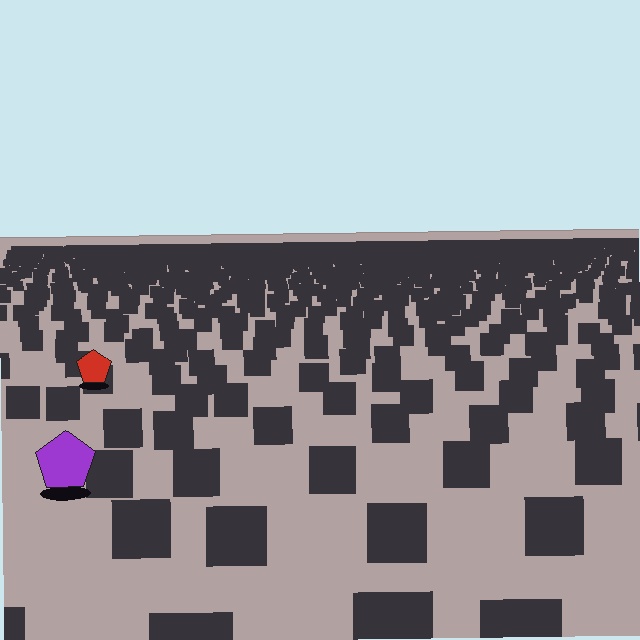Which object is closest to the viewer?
The purple pentagon is closest. The texture marks near it are larger and more spread out.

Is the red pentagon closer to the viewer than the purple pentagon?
No. The purple pentagon is closer — you can tell from the texture gradient: the ground texture is coarser near it.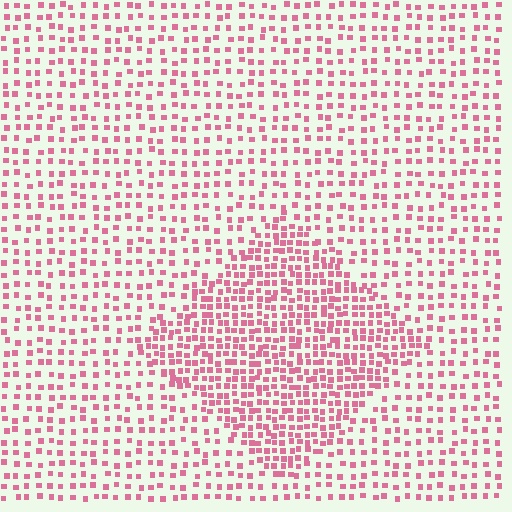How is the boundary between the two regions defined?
The boundary is defined by a change in element density (approximately 2.0x ratio). All elements are the same color, size, and shape.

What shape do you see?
I see a diamond.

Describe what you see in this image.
The image contains small pink elements arranged at two different densities. A diamond-shaped region is visible where the elements are more densely packed than the surrounding area.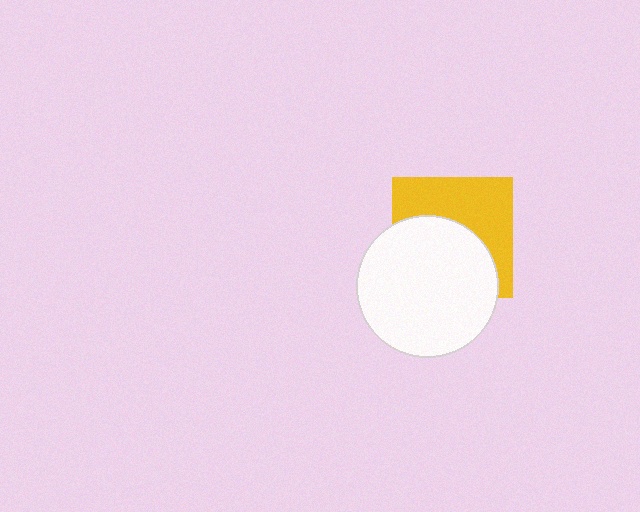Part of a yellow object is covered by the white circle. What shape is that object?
It is a square.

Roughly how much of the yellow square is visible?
About half of it is visible (roughly 48%).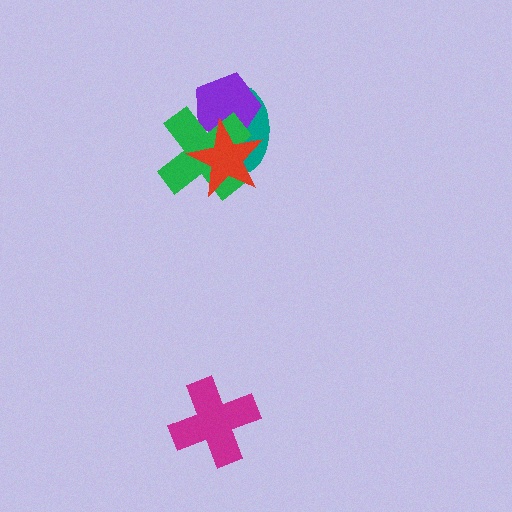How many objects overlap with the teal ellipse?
3 objects overlap with the teal ellipse.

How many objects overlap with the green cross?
3 objects overlap with the green cross.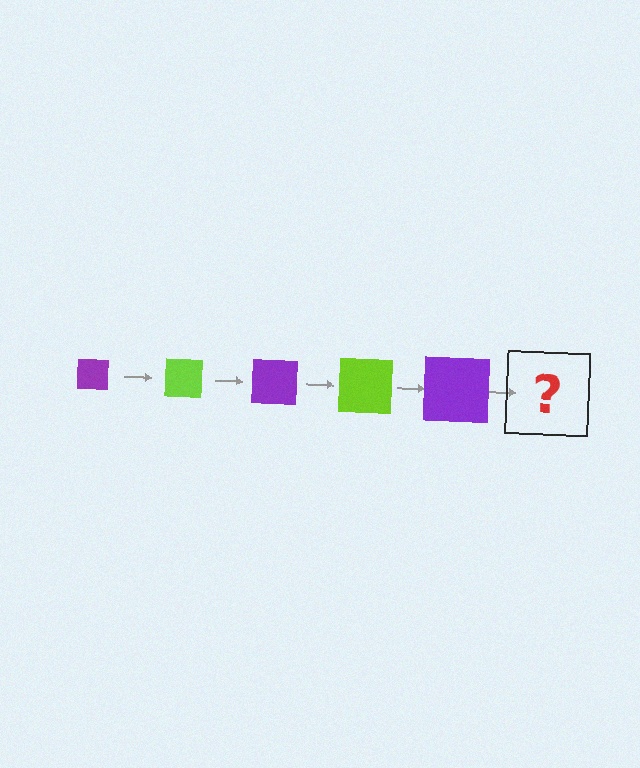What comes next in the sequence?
The next element should be a lime square, larger than the previous one.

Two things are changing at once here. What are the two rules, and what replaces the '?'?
The two rules are that the square grows larger each step and the color cycles through purple and lime. The '?' should be a lime square, larger than the previous one.